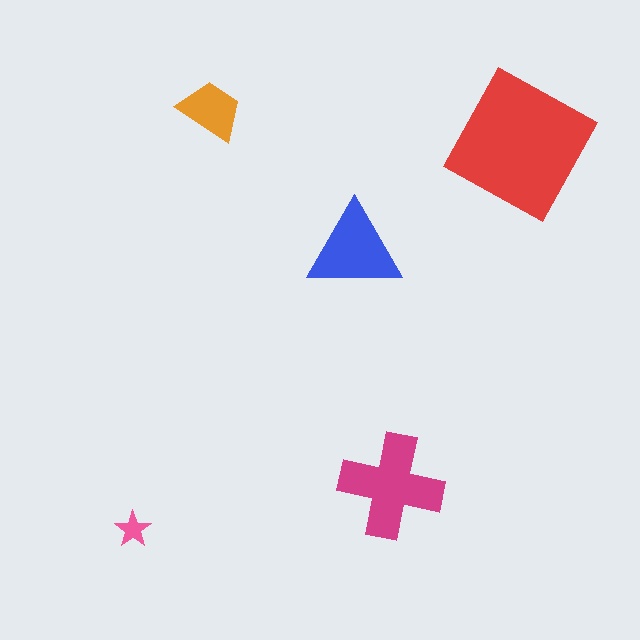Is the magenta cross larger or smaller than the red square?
Smaller.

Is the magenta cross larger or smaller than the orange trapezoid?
Larger.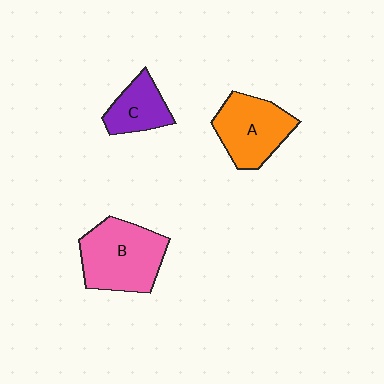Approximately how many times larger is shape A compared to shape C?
Approximately 1.5 times.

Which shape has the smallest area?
Shape C (purple).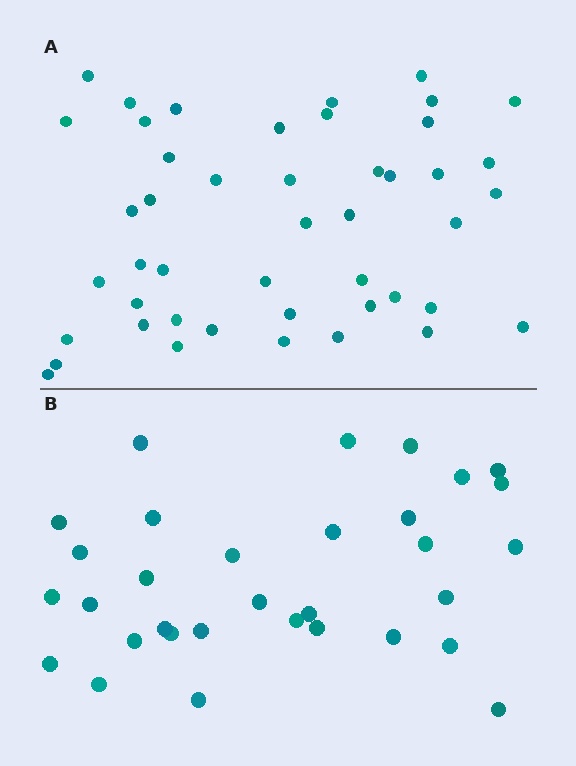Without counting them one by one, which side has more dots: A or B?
Region A (the top region) has more dots.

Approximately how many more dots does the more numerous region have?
Region A has approximately 15 more dots than region B.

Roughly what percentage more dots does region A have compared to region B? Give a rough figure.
About 45% more.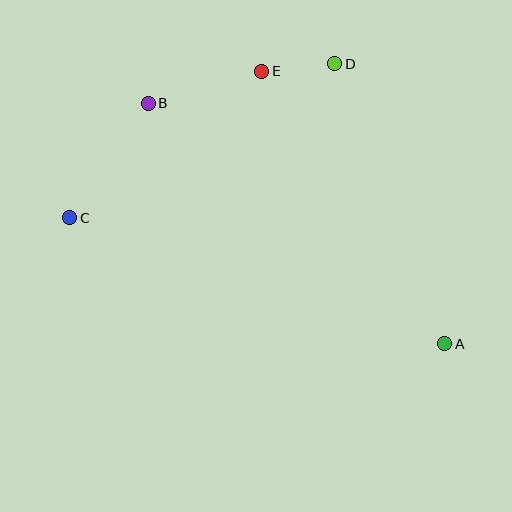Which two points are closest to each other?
Points D and E are closest to each other.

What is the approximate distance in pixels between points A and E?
The distance between A and E is approximately 328 pixels.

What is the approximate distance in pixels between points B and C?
The distance between B and C is approximately 139 pixels.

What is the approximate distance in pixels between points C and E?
The distance between C and E is approximately 242 pixels.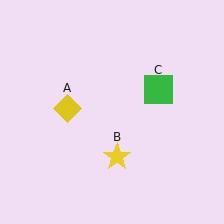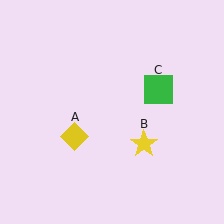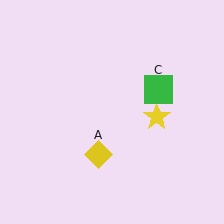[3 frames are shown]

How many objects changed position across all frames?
2 objects changed position: yellow diamond (object A), yellow star (object B).